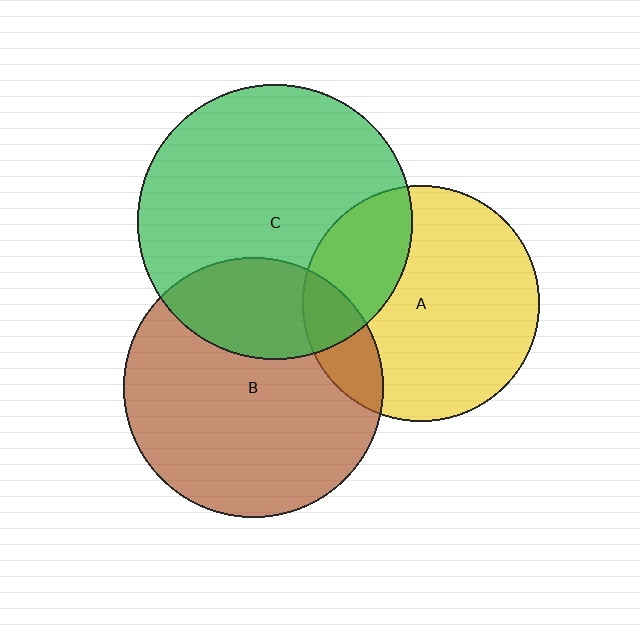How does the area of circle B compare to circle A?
Approximately 1.2 times.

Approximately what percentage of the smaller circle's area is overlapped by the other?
Approximately 30%.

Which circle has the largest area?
Circle C (green).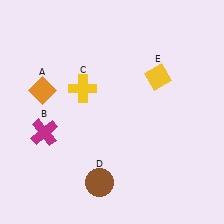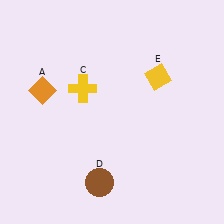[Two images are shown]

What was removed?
The magenta cross (B) was removed in Image 2.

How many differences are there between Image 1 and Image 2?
There is 1 difference between the two images.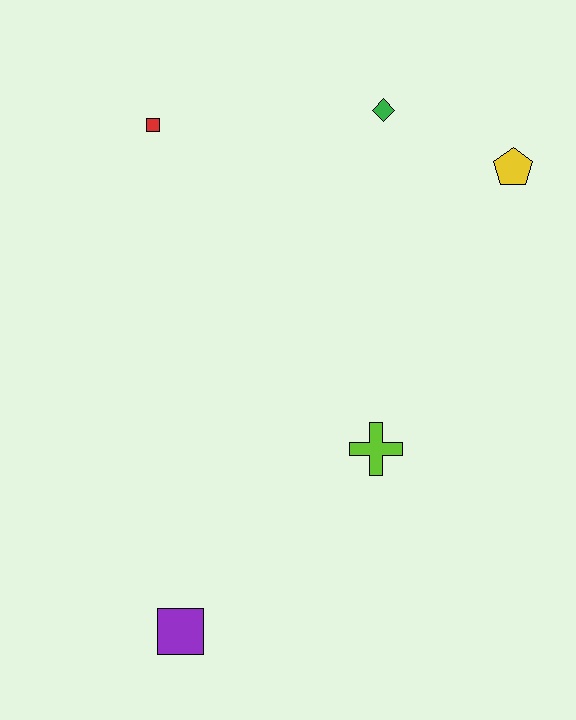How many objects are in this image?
There are 5 objects.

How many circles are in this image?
There are no circles.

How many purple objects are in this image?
There is 1 purple object.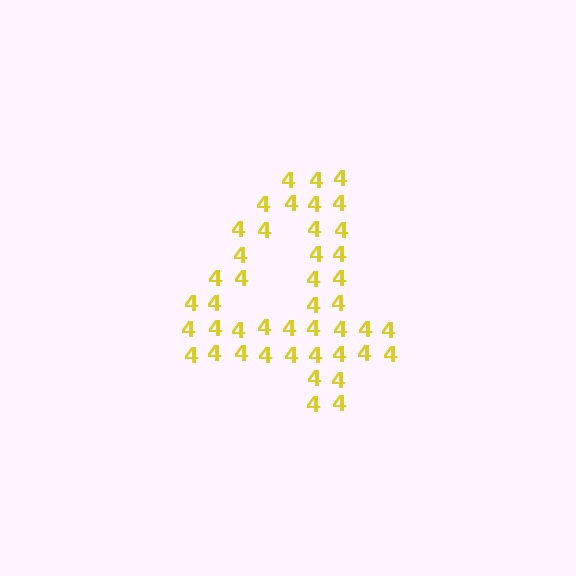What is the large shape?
The large shape is the digit 4.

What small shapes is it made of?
It is made of small digit 4's.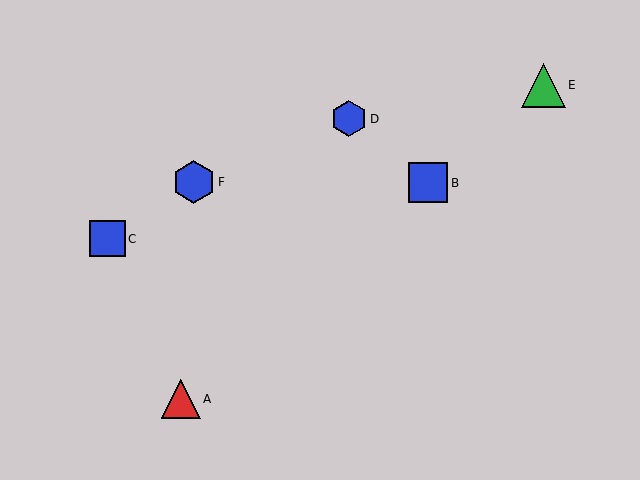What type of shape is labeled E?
Shape E is a green triangle.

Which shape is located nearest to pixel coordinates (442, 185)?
The blue square (labeled B) at (428, 183) is nearest to that location.